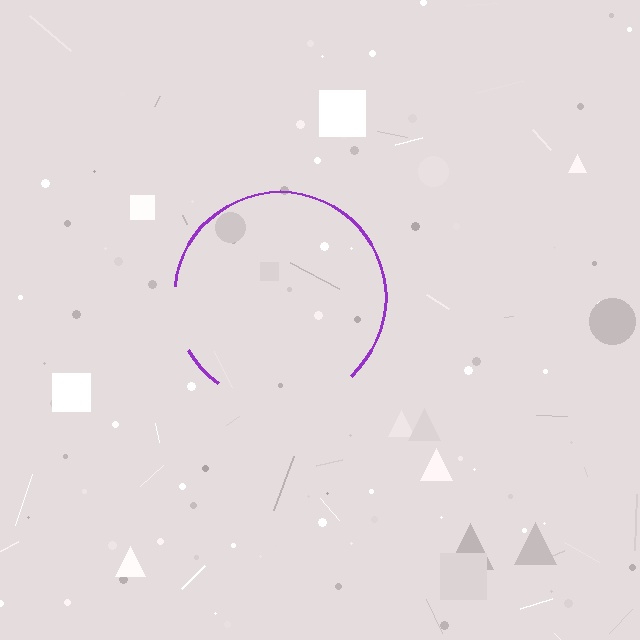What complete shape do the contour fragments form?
The contour fragments form a circle.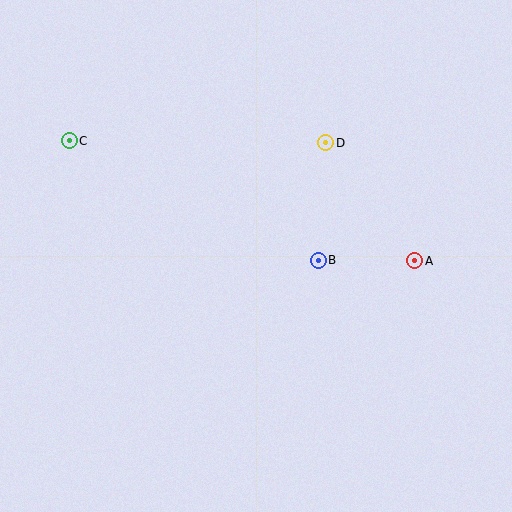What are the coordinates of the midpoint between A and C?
The midpoint between A and C is at (242, 201).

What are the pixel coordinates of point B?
Point B is at (318, 260).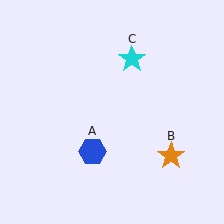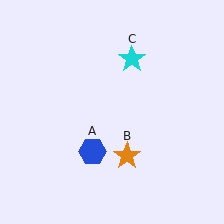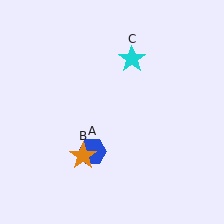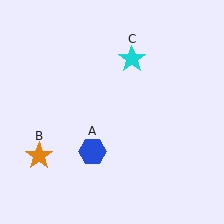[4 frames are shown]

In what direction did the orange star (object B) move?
The orange star (object B) moved left.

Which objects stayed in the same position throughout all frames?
Blue hexagon (object A) and cyan star (object C) remained stationary.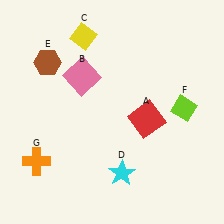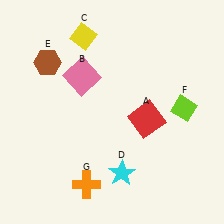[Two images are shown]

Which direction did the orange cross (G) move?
The orange cross (G) moved right.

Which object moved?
The orange cross (G) moved right.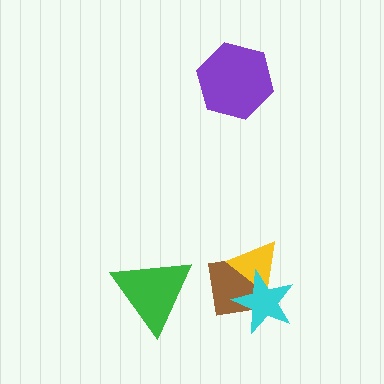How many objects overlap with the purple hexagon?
0 objects overlap with the purple hexagon.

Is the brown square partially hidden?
Yes, it is partially covered by another shape.